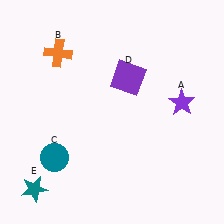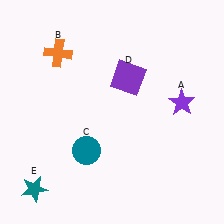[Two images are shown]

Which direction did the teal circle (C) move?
The teal circle (C) moved right.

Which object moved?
The teal circle (C) moved right.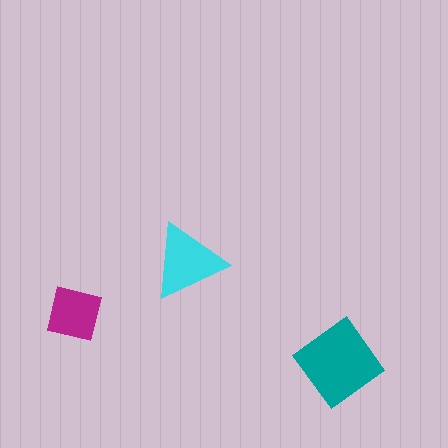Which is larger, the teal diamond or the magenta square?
The teal diamond.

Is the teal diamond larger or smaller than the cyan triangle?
Larger.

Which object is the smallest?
The magenta square.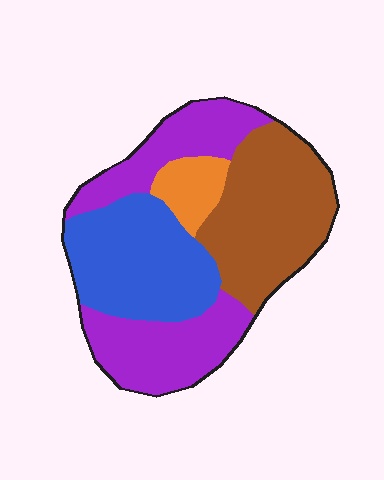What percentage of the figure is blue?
Blue takes up about one quarter (1/4) of the figure.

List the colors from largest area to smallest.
From largest to smallest: purple, brown, blue, orange.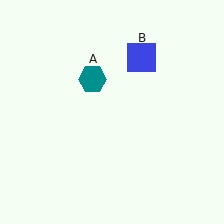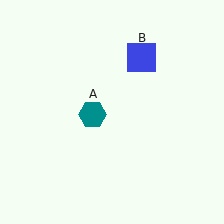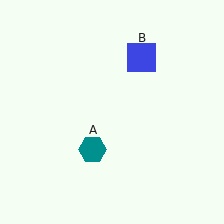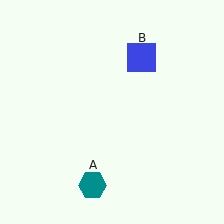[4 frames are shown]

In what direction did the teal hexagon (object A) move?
The teal hexagon (object A) moved down.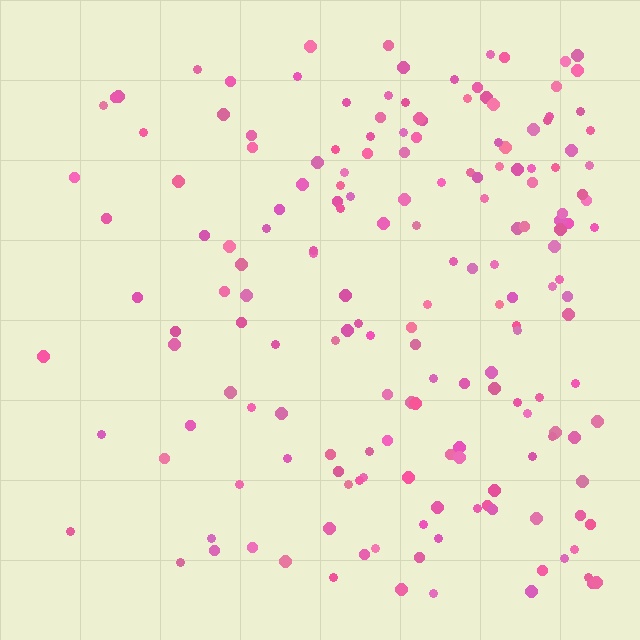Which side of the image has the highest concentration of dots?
The right.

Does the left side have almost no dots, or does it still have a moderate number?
Still a moderate number, just noticeably fewer than the right.